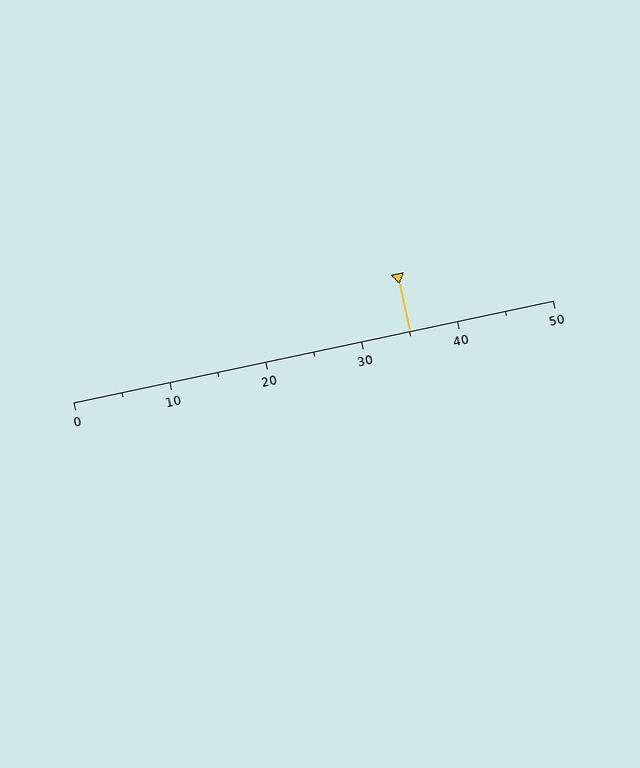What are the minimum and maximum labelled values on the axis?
The axis runs from 0 to 50.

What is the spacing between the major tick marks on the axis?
The major ticks are spaced 10 apart.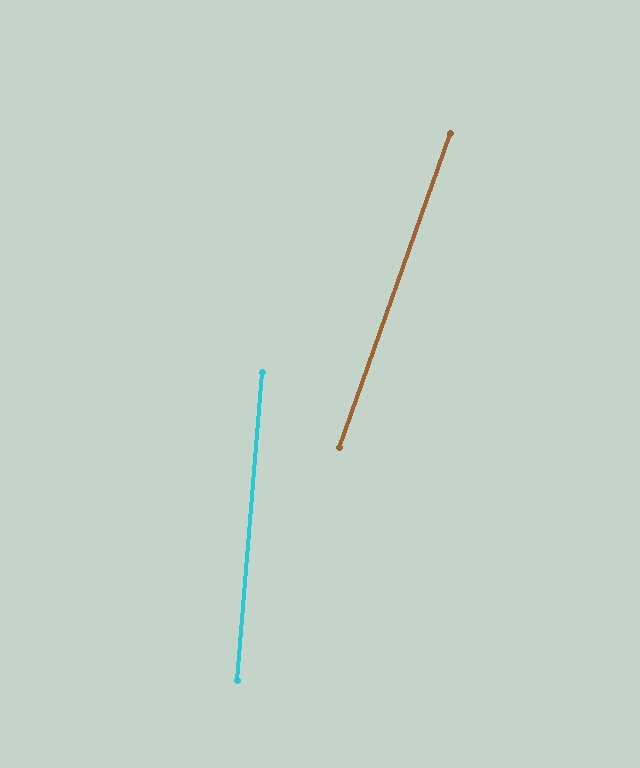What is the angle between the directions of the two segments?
Approximately 15 degrees.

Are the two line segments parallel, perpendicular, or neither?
Neither parallel nor perpendicular — they differ by about 15°.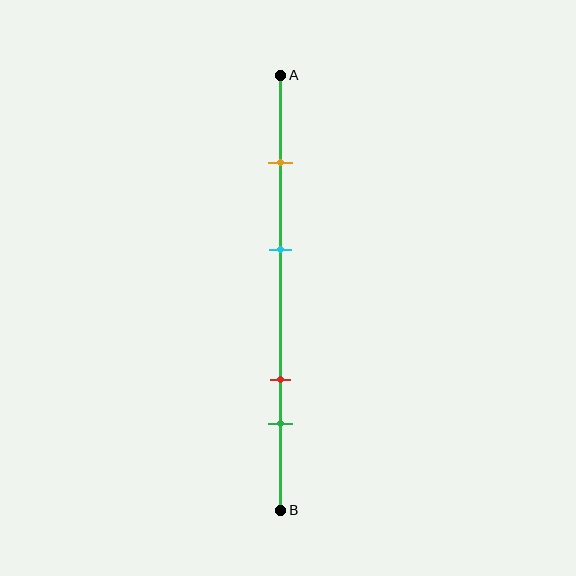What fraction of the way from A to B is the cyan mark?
The cyan mark is approximately 40% (0.4) of the way from A to B.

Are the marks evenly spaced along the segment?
No, the marks are not evenly spaced.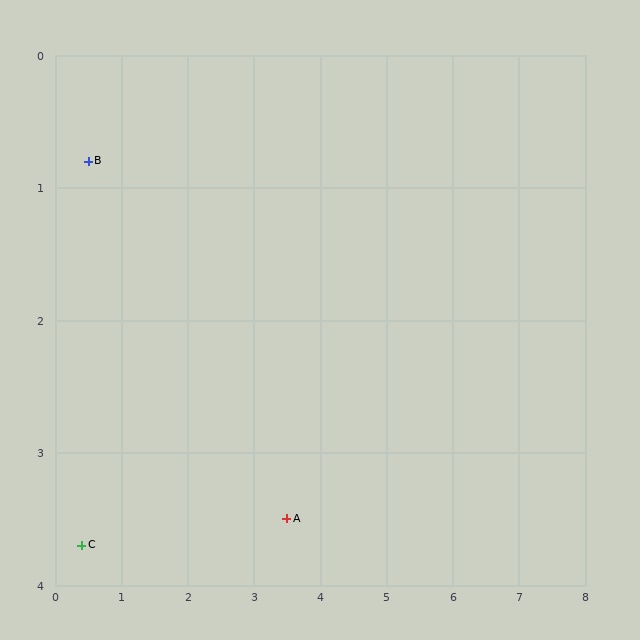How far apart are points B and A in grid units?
Points B and A are about 4.0 grid units apart.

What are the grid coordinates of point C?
Point C is at approximately (0.4, 3.7).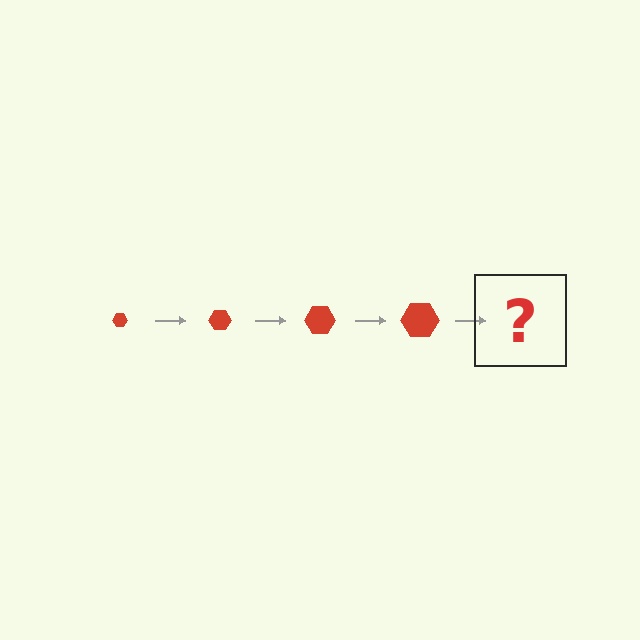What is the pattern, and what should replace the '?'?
The pattern is that the hexagon gets progressively larger each step. The '?' should be a red hexagon, larger than the previous one.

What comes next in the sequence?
The next element should be a red hexagon, larger than the previous one.